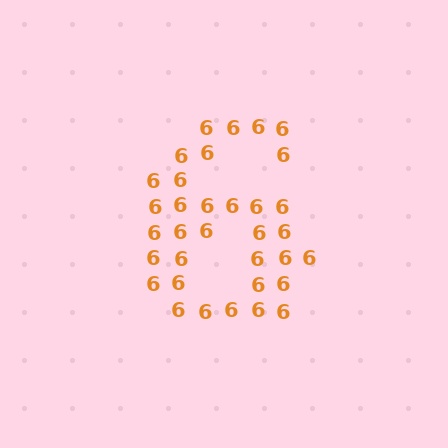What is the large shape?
The large shape is the digit 6.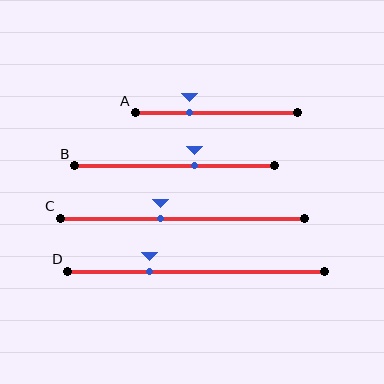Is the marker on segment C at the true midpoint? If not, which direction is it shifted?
No, the marker on segment C is shifted to the left by about 9% of the segment length.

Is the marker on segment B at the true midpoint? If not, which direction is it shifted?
No, the marker on segment B is shifted to the right by about 10% of the segment length.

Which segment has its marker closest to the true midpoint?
Segment C has its marker closest to the true midpoint.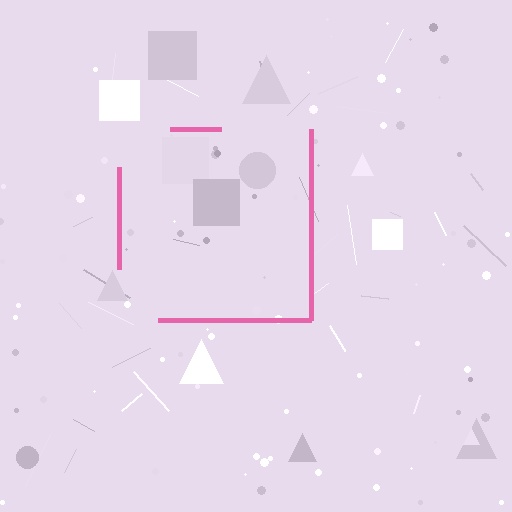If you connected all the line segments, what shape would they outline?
They would outline a square.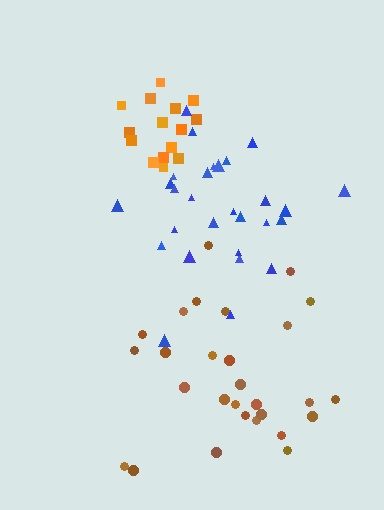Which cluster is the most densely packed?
Orange.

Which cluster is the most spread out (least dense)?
Brown.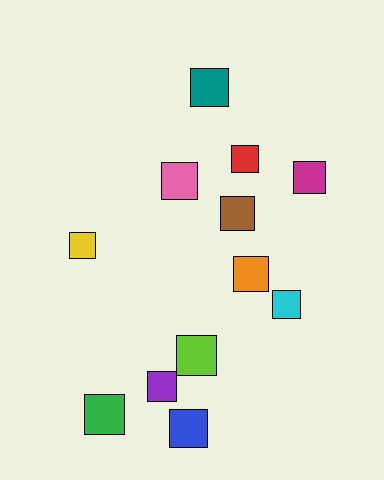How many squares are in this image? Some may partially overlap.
There are 12 squares.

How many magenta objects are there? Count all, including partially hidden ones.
There is 1 magenta object.